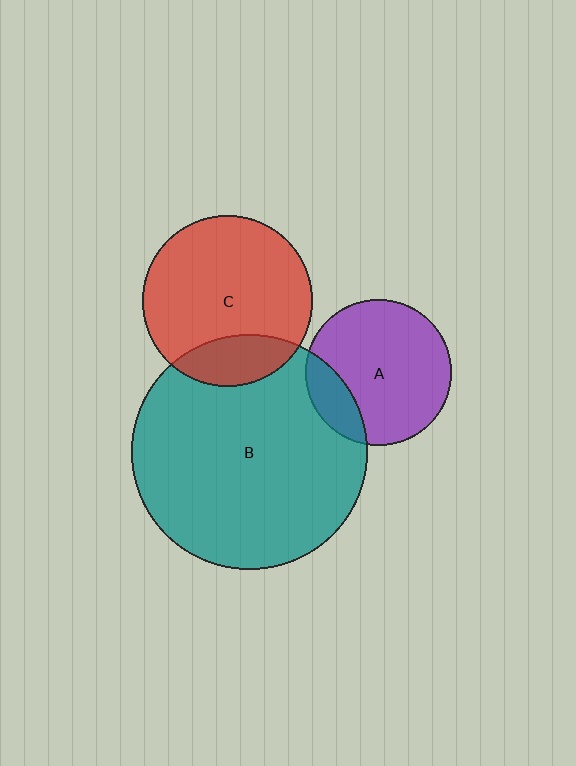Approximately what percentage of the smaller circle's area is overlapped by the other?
Approximately 20%.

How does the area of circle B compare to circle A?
Approximately 2.6 times.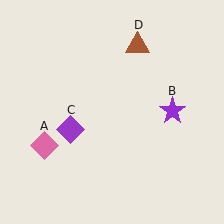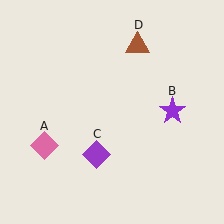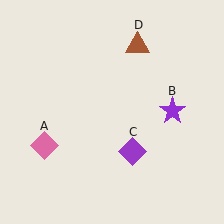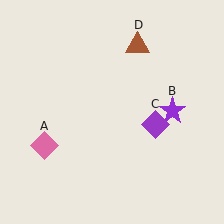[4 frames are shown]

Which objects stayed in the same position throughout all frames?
Pink diamond (object A) and purple star (object B) and brown triangle (object D) remained stationary.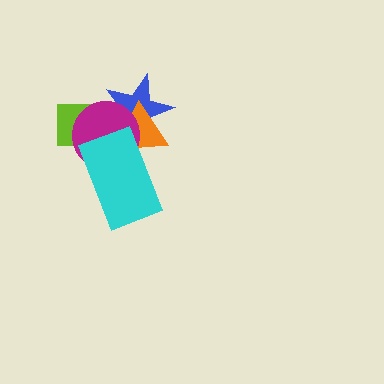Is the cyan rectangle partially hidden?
No, no other shape covers it.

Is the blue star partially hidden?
Yes, it is partially covered by another shape.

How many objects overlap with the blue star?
4 objects overlap with the blue star.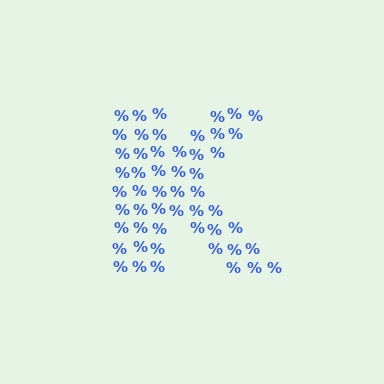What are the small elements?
The small elements are percent signs.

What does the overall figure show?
The overall figure shows the letter K.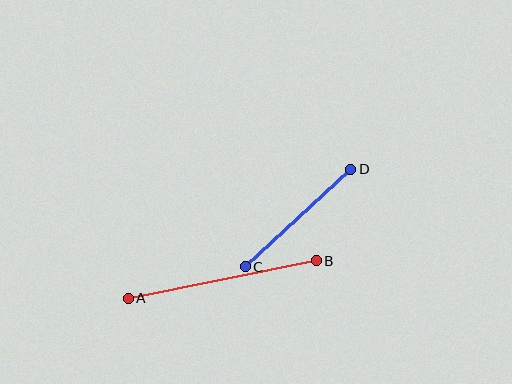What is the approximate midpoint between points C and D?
The midpoint is at approximately (298, 218) pixels.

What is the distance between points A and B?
The distance is approximately 192 pixels.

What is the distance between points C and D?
The distance is approximately 144 pixels.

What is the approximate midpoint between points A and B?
The midpoint is at approximately (222, 279) pixels.